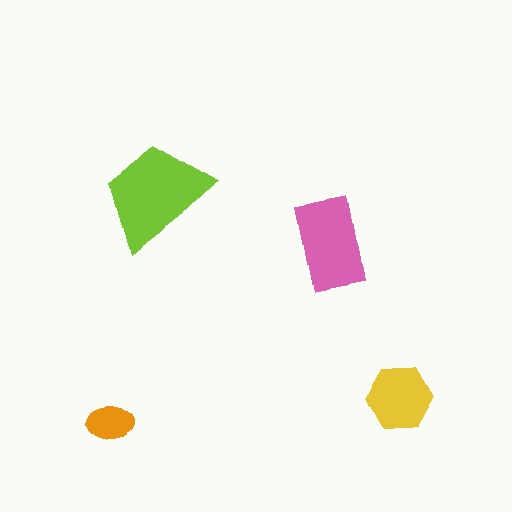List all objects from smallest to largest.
The orange ellipse, the yellow hexagon, the pink rectangle, the lime trapezoid.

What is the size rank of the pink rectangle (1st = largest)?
2nd.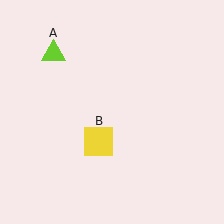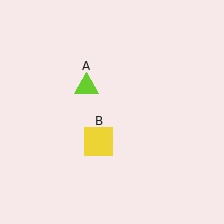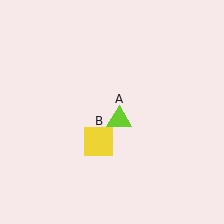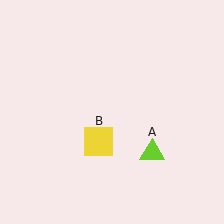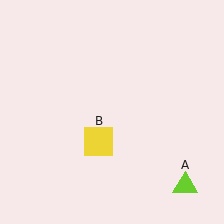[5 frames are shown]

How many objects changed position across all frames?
1 object changed position: lime triangle (object A).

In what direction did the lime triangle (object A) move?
The lime triangle (object A) moved down and to the right.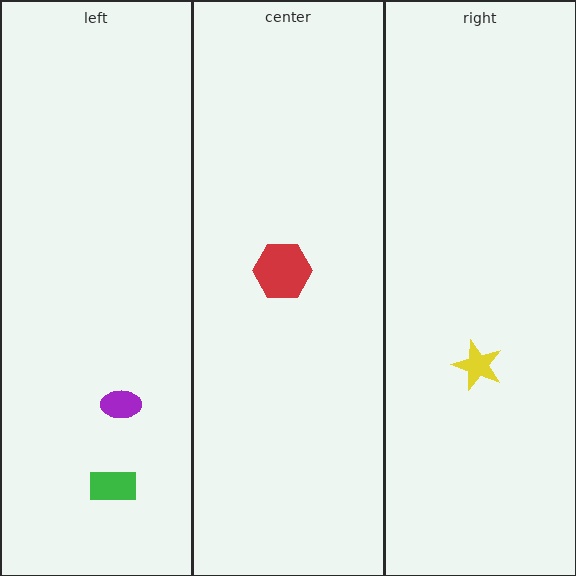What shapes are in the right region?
The yellow star.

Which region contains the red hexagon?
The center region.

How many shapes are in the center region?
1.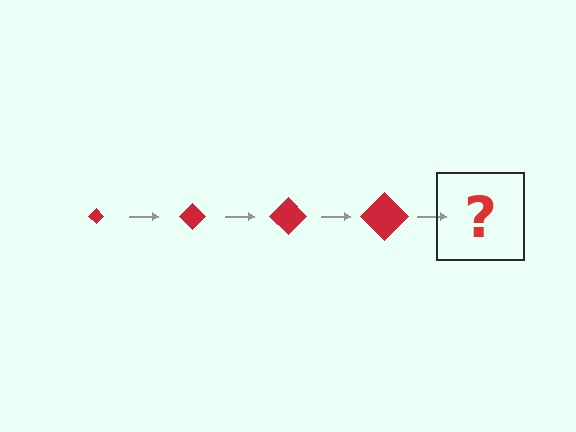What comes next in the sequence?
The next element should be a red diamond, larger than the previous one.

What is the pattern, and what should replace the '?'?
The pattern is that the diamond gets progressively larger each step. The '?' should be a red diamond, larger than the previous one.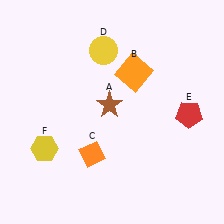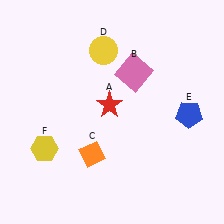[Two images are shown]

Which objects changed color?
A changed from brown to red. B changed from orange to pink. E changed from red to blue.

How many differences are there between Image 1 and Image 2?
There are 3 differences between the two images.